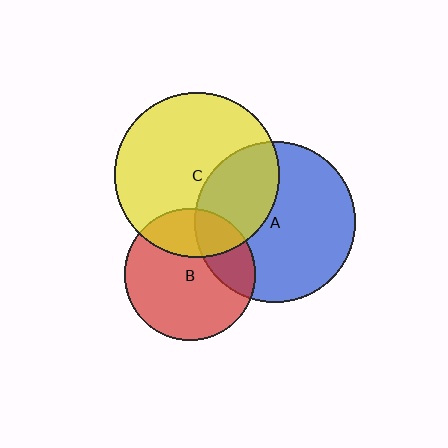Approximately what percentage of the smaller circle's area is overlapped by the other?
Approximately 25%.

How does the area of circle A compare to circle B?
Approximately 1.5 times.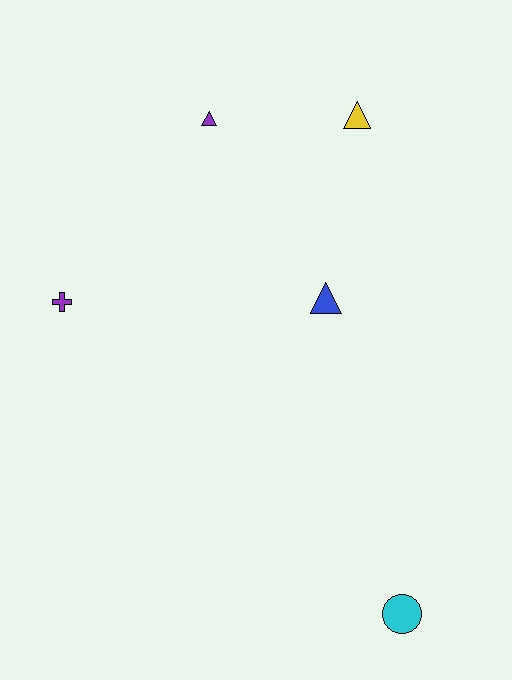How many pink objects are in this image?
There are no pink objects.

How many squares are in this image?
There are no squares.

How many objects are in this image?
There are 5 objects.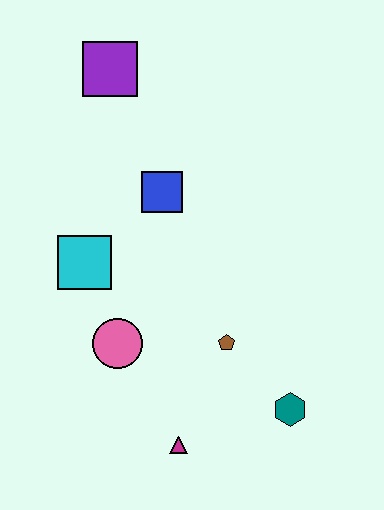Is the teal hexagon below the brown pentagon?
Yes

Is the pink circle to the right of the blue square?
No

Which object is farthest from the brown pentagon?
The purple square is farthest from the brown pentagon.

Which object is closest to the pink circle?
The cyan square is closest to the pink circle.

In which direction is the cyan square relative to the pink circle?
The cyan square is above the pink circle.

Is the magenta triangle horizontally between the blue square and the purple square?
No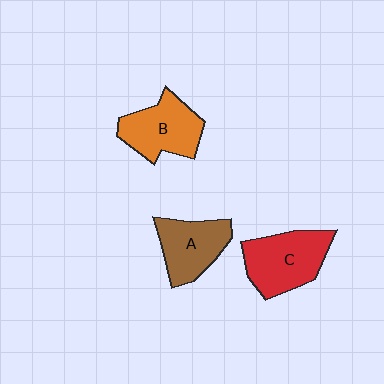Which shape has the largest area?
Shape C (red).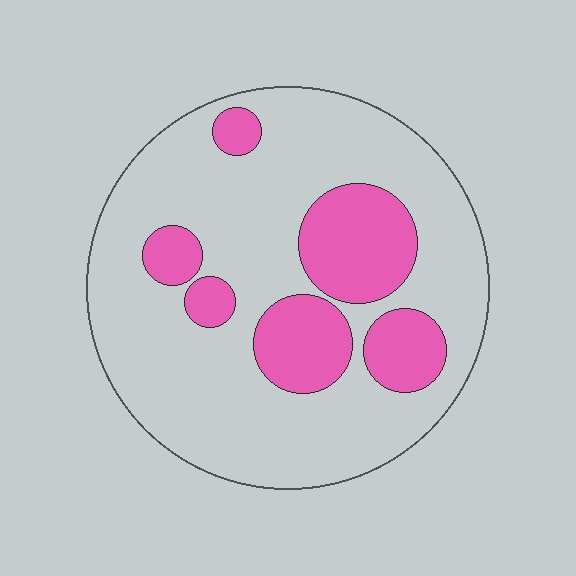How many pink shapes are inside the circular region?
6.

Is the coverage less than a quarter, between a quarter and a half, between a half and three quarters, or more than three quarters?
Less than a quarter.